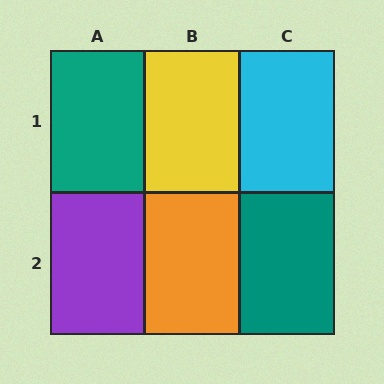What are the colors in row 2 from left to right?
Purple, orange, teal.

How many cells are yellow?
1 cell is yellow.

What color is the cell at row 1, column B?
Yellow.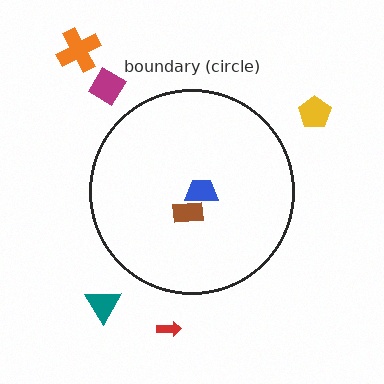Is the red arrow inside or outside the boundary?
Outside.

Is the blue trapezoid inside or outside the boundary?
Inside.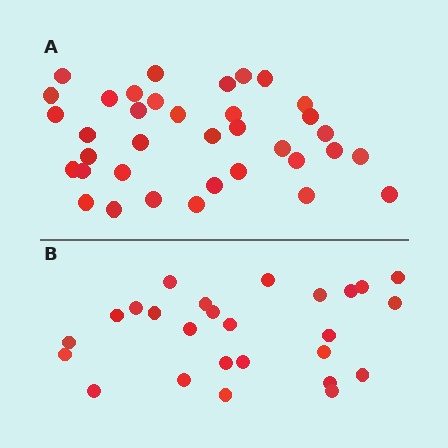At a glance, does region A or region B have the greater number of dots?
Region A (the top region) has more dots.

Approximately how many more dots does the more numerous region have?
Region A has roughly 10 or so more dots than region B.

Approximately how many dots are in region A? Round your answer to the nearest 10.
About 40 dots. (The exact count is 36, which rounds to 40.)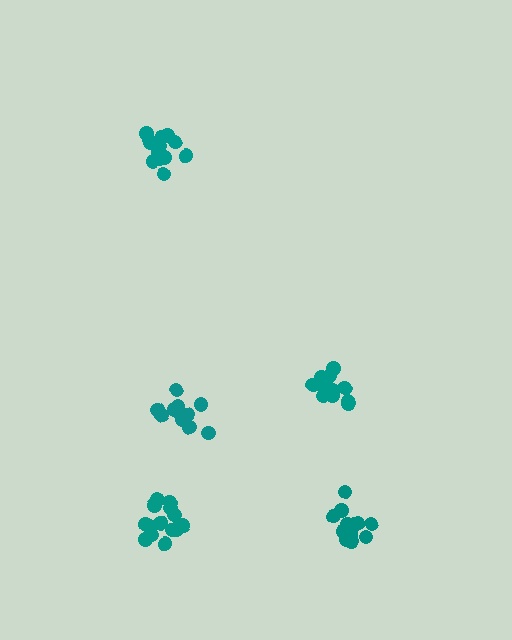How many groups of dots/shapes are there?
There are 5 groups.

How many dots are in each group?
Group 1: 16 dots, Group 2: 14 dots, Group 3: 14 dots, Group 4: 15 dots, Group 5: 10 dots (69 total).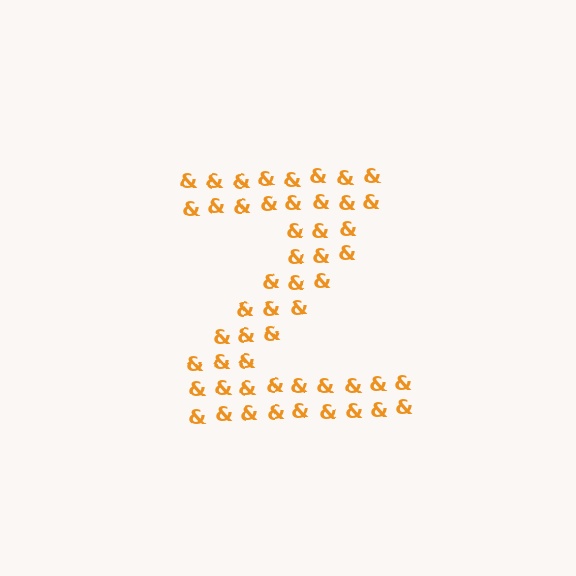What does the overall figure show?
The overall figure shows the letter Z.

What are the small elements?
The small elements are ampersands.